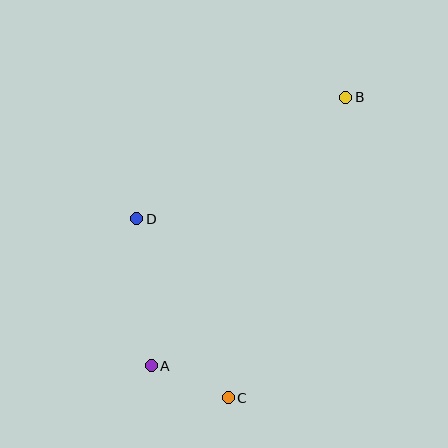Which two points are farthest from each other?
Points A and B are farthest from each other.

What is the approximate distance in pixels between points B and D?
The distance between B and D is approximately 242 pixels.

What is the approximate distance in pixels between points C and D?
The distance between C and D is approximately 201 pixels.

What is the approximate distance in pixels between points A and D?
The distance between A and D is approximately 148 pixels.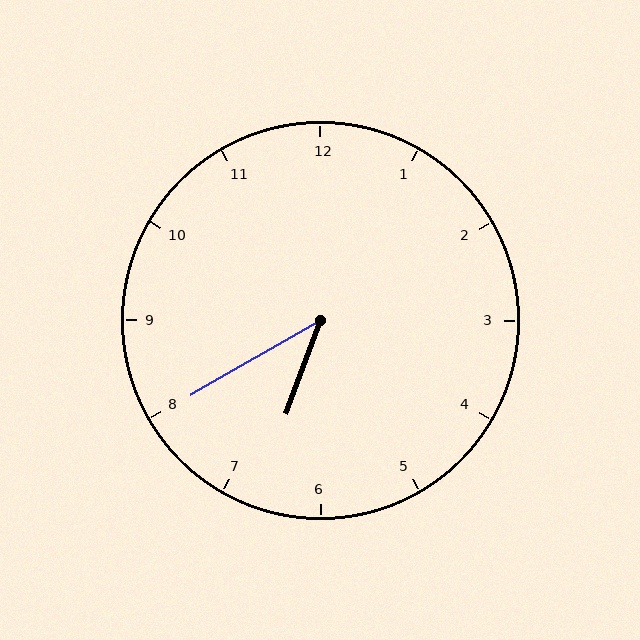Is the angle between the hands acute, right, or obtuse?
It is acute.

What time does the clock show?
6:40.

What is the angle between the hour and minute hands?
Approximately 40 degrees.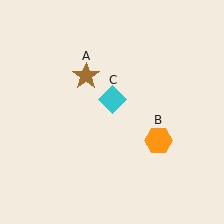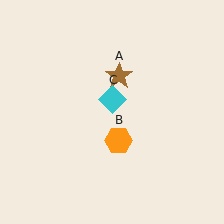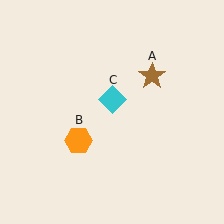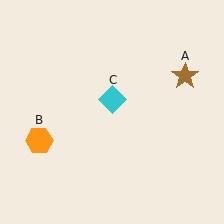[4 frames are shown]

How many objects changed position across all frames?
2 objects changed position: brown star (object A), orange hexagon (object B).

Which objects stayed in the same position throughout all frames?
Cyan diamond (object C) remained stationary.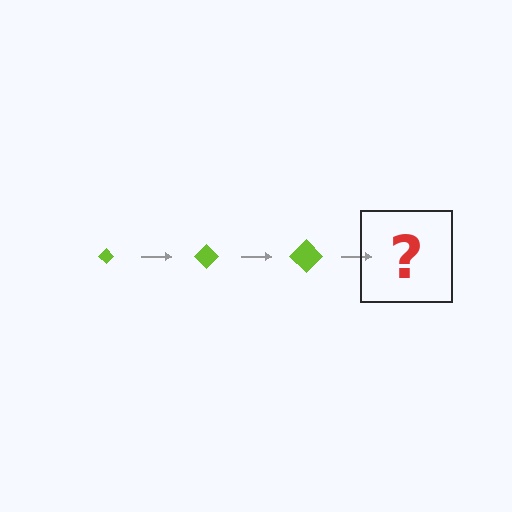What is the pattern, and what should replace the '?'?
The pattern is that the diamond gets progressively larger each step. The '?' should be a lime diamond, larger than the previous one.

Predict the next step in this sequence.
The next step is a lime diamond, larger than the previous one.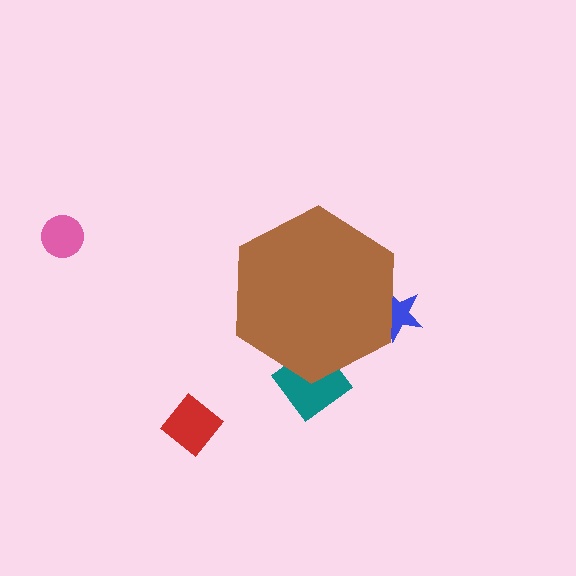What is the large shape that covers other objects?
A brown hexagon.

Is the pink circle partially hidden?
No, the pink circle is fully visible.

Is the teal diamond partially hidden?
Yes, the teal diamond is partially hidden behind the brown hexagon.